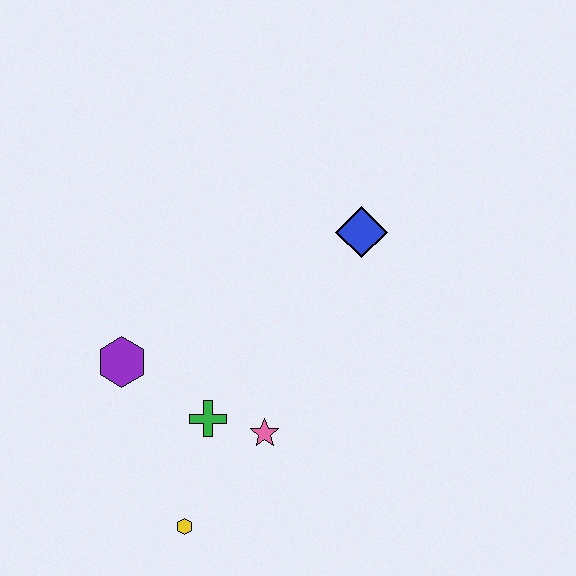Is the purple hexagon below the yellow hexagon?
No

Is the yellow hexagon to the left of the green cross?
Yes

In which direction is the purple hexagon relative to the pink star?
The purple hexagon is to the left of the pink star.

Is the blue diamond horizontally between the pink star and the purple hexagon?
No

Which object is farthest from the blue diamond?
The yellow hexagon is farthest from the blue diamond.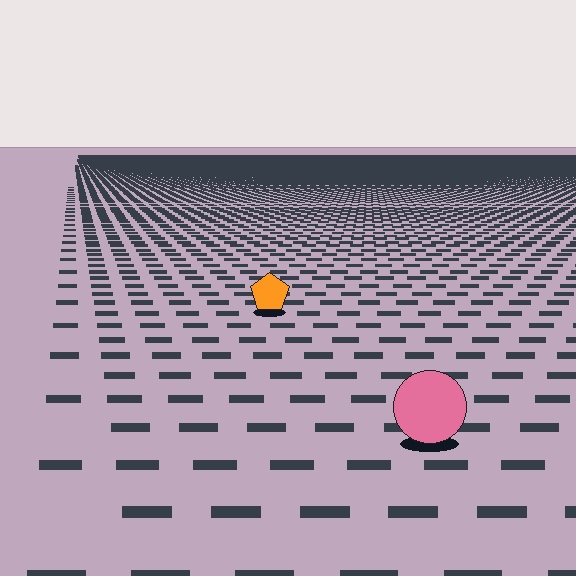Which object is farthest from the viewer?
The orange pentagon is farthest from the viewer. It appears smaller and the ground texture around it is denser.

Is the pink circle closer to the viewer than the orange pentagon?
Yes. The pink circle is closer — you can tell from the texture gradient: the ground texture is coarser near it.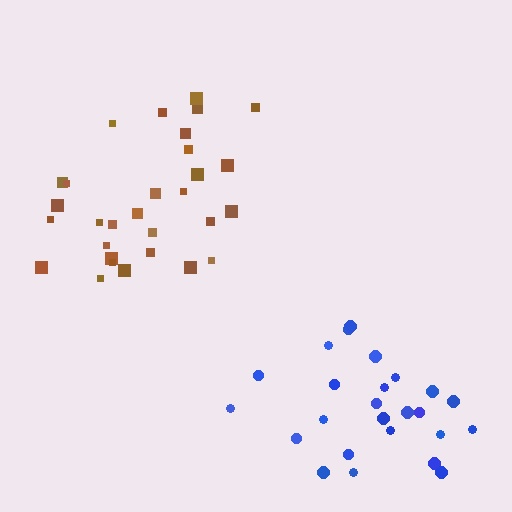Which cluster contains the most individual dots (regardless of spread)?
Brown (30).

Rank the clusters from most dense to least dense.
brown, blue.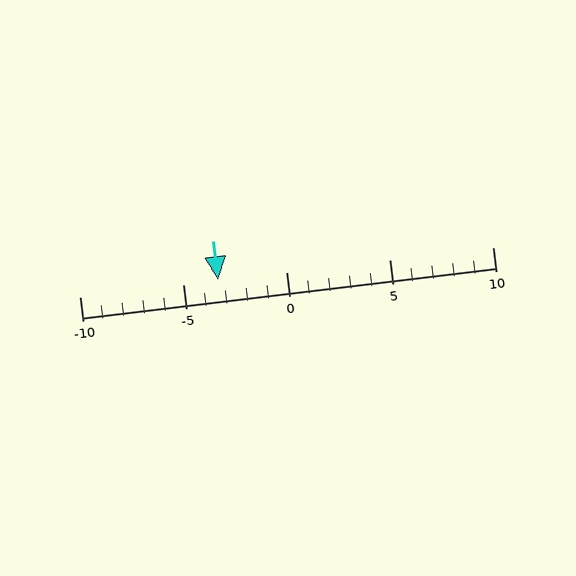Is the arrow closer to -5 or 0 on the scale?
The arrow is closer to -5.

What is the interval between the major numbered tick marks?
The major tick marks are spaced 5 units apart.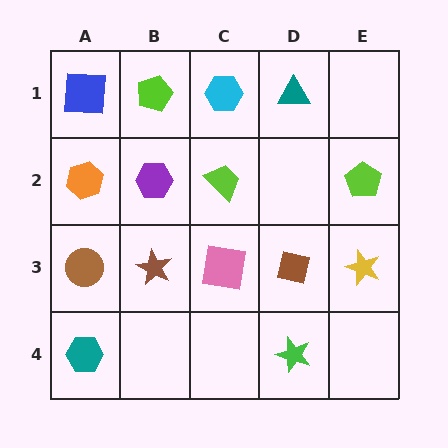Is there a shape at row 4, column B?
No, that cell is empty.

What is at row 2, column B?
A purple hexagon.